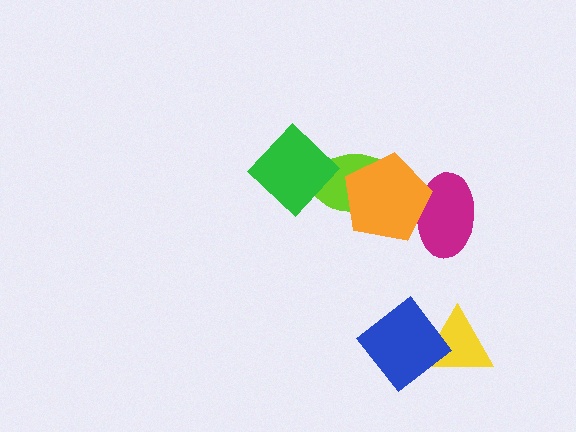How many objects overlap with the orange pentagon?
2 objects overlap with the orange pentagon.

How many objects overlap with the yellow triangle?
1 object overlaps with the yellow triangle.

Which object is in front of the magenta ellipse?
The orange pentagon is in front of the magenta ellipse.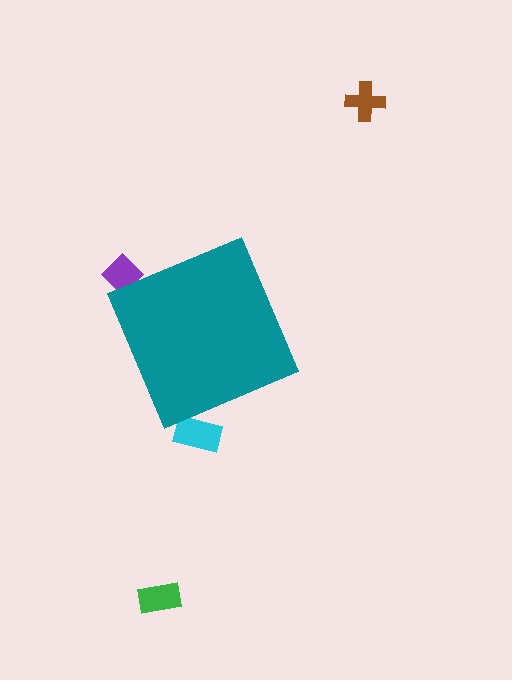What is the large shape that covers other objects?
A teal diamond.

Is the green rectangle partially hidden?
No, the green rectangle is fully visible.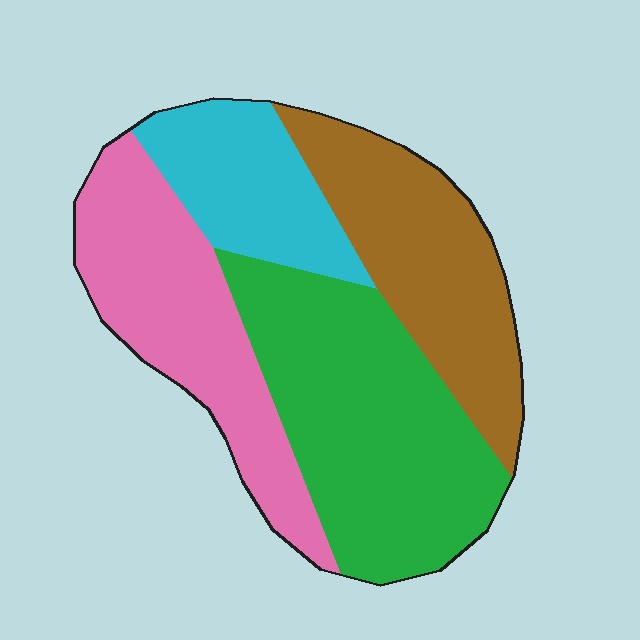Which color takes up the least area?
Cyan, at roughly 15%.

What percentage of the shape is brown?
Brown covers around 25% of the shape.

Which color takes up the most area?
Green, at roughly 35%.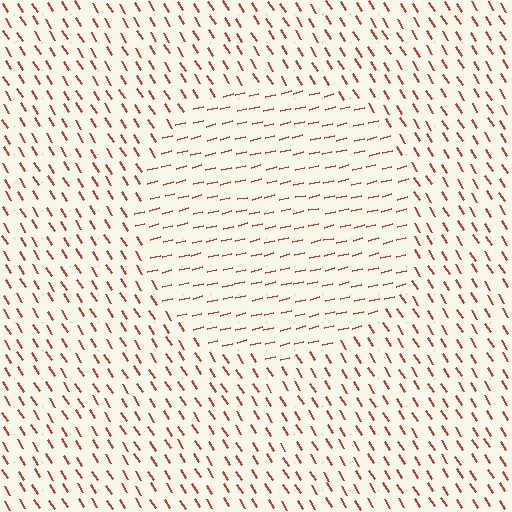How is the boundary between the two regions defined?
The boundary is defined purely by a change in line orientation (approximately 71 degrees difference). All lines are the same color and thickness.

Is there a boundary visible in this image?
Yes, there is a texture boundary formed by a change in line orientation.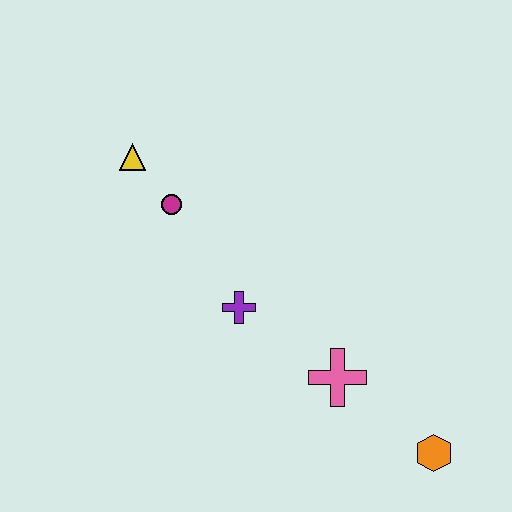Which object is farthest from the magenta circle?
The orange hexagon is farthest from the magenta circle.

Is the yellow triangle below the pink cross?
No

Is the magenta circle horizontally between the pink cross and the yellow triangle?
Yes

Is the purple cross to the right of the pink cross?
No